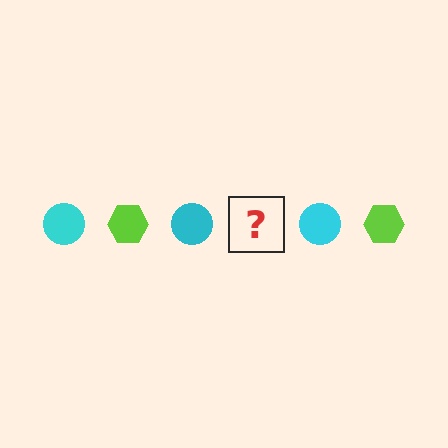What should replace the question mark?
The question mark should be replaced with a lime hexagon.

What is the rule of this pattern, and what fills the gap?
The rule is that the pattern alternates between cyan circle and lime hexagon. The gap should be filled with a lime hexagon.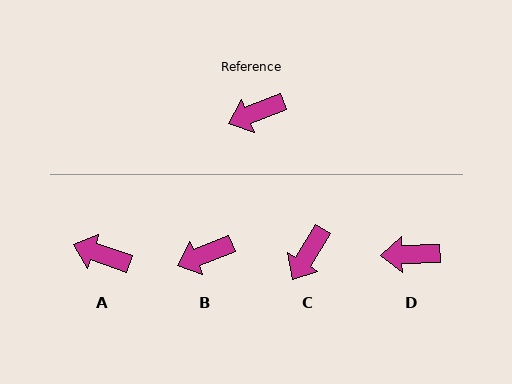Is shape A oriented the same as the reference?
No, it is off by about 41 degrees.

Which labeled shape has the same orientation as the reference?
B.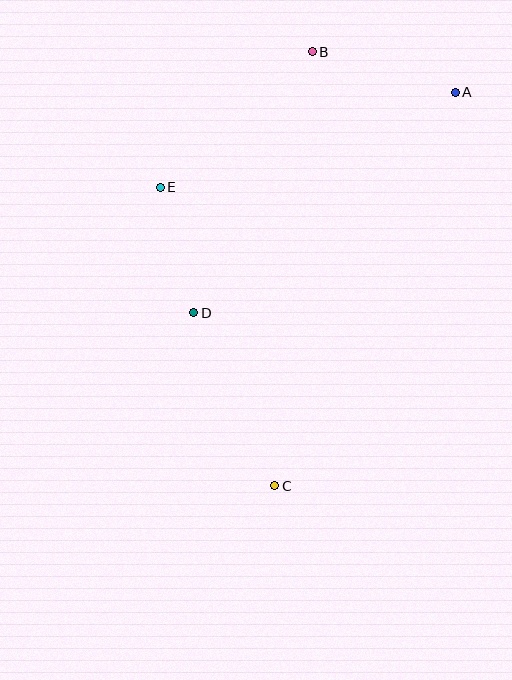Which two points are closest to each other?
Points D and E are closest to each other.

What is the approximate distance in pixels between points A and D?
The distance between A and D is approximately 342 pixels.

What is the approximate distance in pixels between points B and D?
The distance between B and D is approximately 287 pixels.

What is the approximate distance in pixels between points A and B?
The distance between A and B is approximately 149 pixels.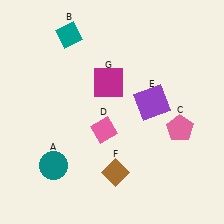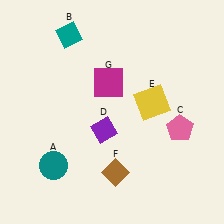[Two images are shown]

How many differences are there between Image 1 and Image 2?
There are 2 differences between the two images.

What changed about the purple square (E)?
In Image 1, E is purple. In Image 2, it changed to yellow.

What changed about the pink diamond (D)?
In Image 1, D is pink. In Image 2, it changed to purple.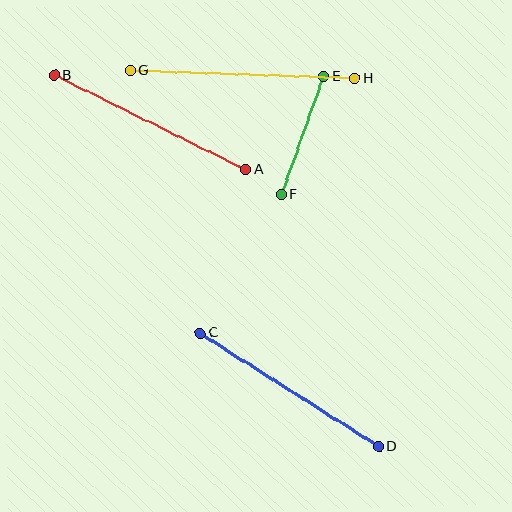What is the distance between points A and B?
The distance is approximately 213 pixels.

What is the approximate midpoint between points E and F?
The midpoint is at approximately (302, 135) pixels.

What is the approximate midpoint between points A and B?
The midpoint is at approximately (150, 122) pixels.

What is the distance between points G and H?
The distance is approximately 225 pixels.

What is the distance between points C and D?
The distance is approximately 211 pixels.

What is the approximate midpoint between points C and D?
The midpoint is at approximately (289, 390) pixels.